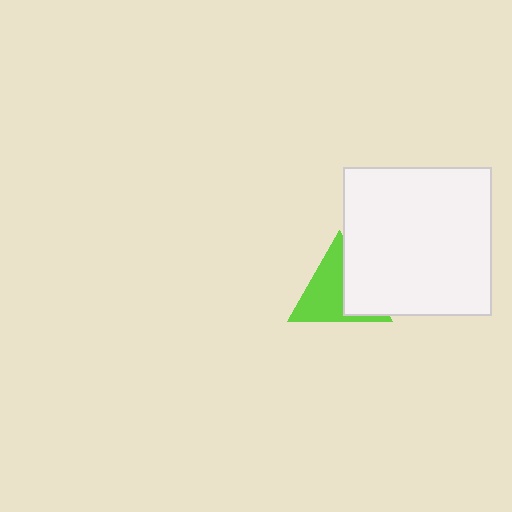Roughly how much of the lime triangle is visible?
About half of it is visible (roughly 63%).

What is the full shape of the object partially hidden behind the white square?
The partially hidden object is a lime triangle.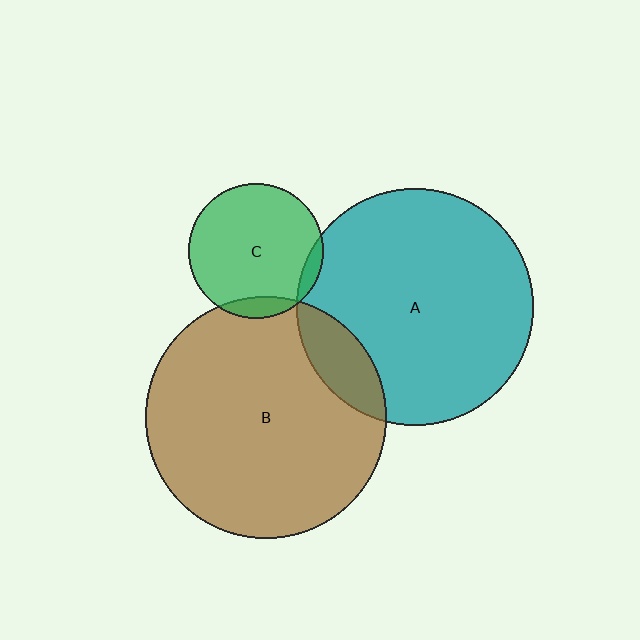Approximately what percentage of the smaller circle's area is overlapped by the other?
Approximately 5%.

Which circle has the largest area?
Circle B (brown).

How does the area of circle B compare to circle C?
Approximately 3.2 times.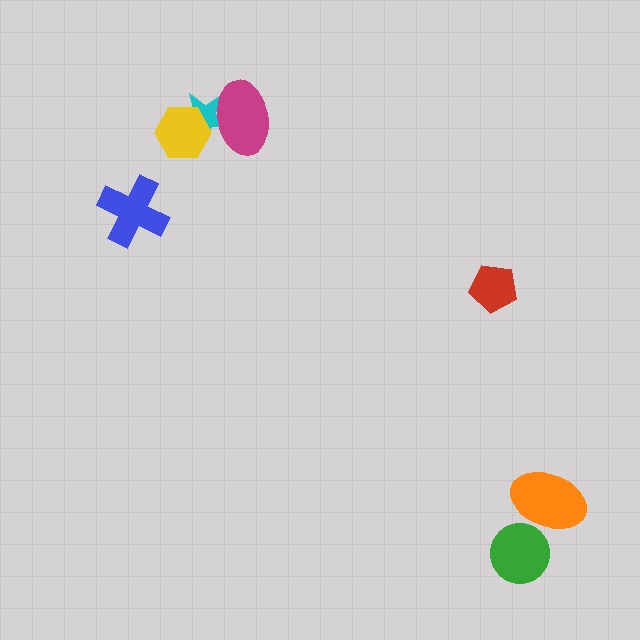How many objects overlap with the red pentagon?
0 objects overlap with the red pentagon.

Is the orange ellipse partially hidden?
Yes, it is partially covered by another shape.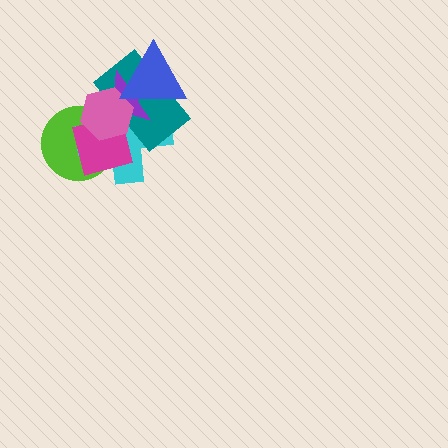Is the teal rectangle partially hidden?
Yes, it is partially covered by another shape.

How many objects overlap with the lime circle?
3 objects overlap with the lime circle.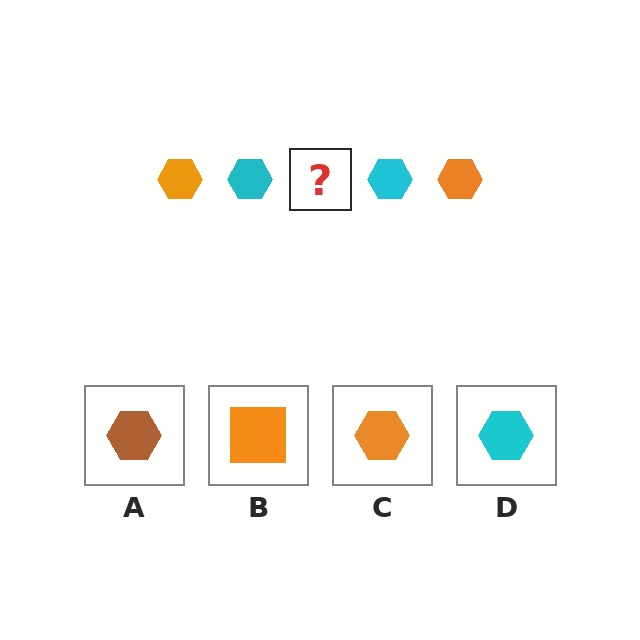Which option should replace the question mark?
Option C.